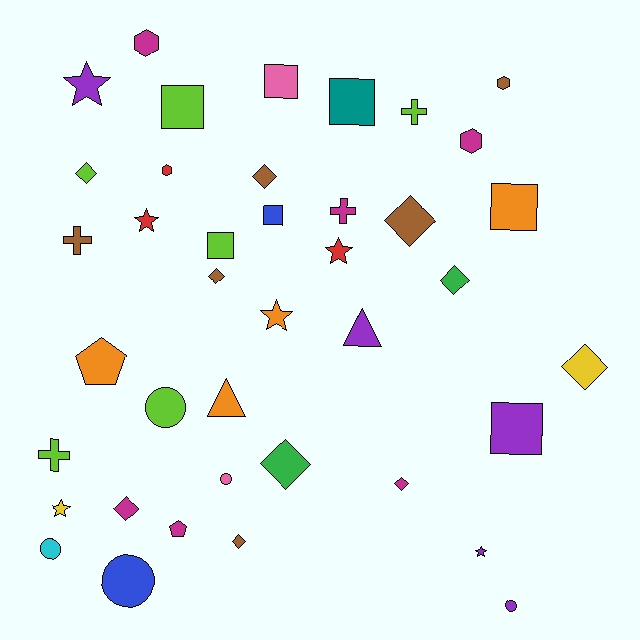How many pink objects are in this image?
There are 2 pink objects.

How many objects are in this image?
There are 40 objects.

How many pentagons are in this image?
There are 2 pentagons.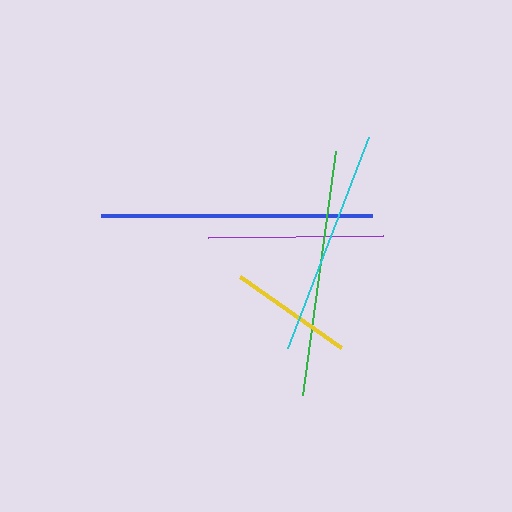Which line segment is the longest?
The blue line is the longest at approximately 271 pixels.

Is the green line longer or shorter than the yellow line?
The green line is longer than the yellow line.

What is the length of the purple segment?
The purple segment is approximately 175 pixels long.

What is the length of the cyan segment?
The cyan segment is approximately 226 pixels long.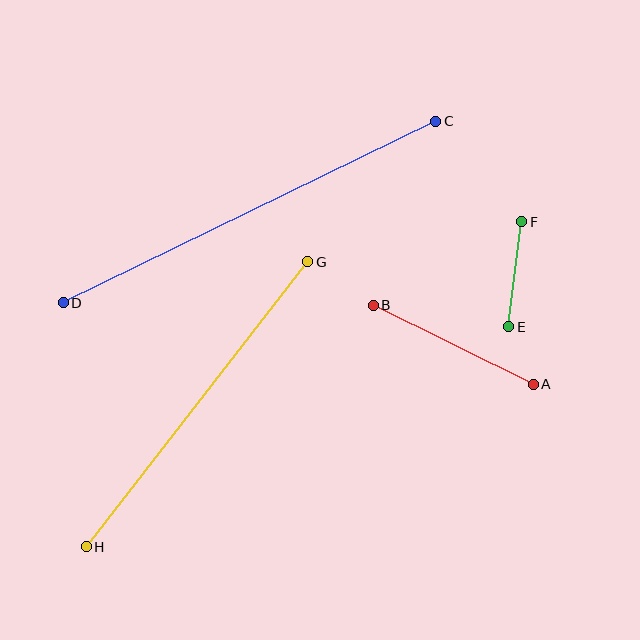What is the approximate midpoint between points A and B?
The midpoint is at approximately (453, 345) pixels.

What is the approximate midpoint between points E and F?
The midpoint is at approximately (515, 274) pixels.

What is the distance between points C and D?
The distance is approximately 414 pixels.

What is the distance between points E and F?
The distance is approximately 105 pixels.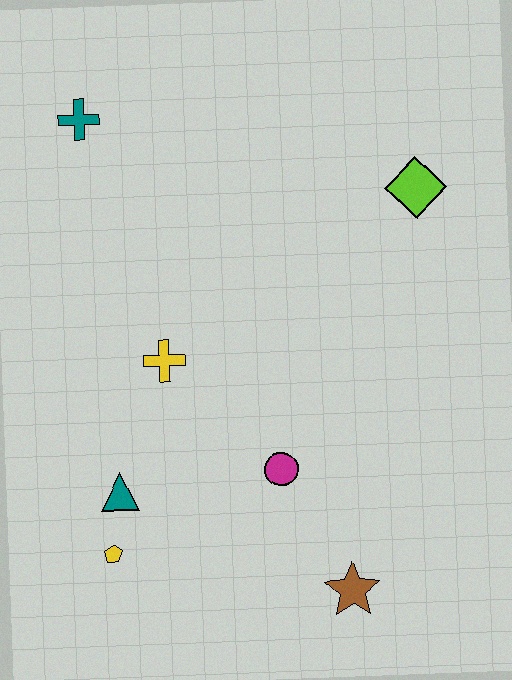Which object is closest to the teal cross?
The yellow cross is closest to the teal cross.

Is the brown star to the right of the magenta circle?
Yes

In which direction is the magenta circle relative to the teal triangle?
The magenta circle is to the right of the teal triangle.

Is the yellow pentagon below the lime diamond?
Yes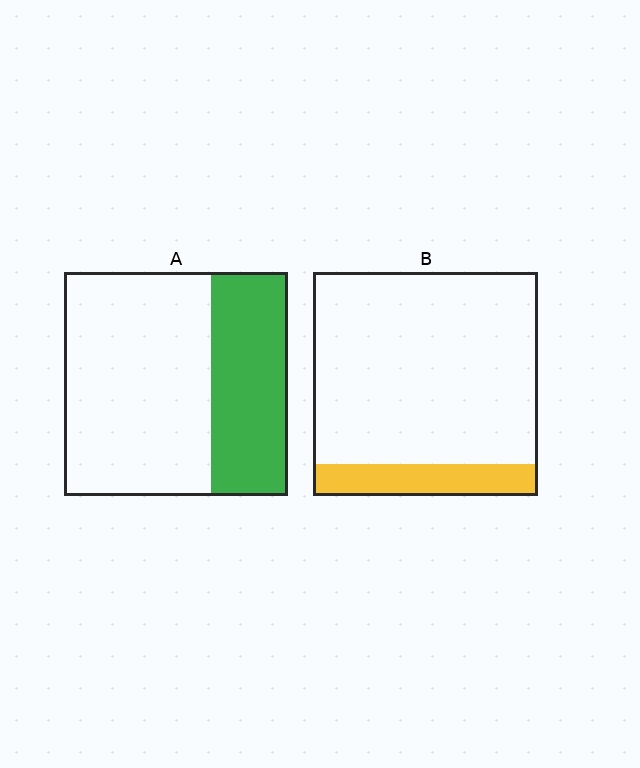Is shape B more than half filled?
No.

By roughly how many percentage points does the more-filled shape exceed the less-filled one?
By roughly 20 percentage points (A over B).